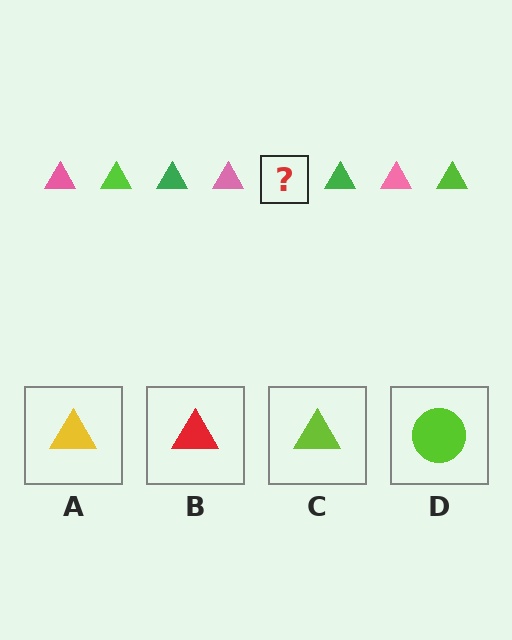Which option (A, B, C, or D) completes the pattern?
C.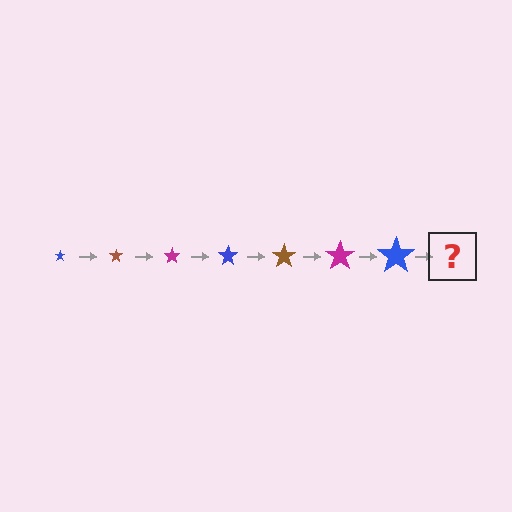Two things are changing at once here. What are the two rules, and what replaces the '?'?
The two rules are that the star grows larger each step and the color cycles through blue, brown, and magenta. The '?' should be a brown star, larger than the previous one.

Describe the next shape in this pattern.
It should be a brown star, larger than the previous one.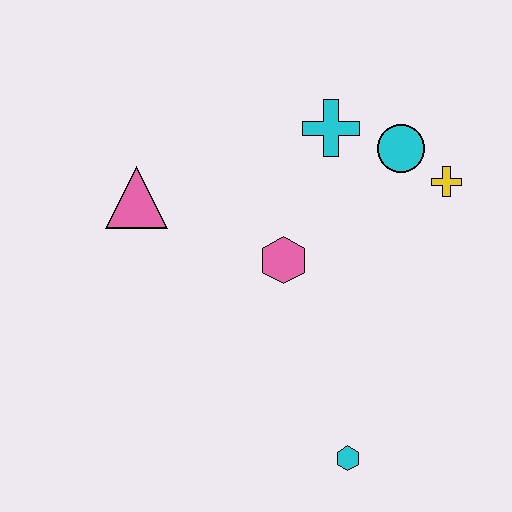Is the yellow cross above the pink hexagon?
Yes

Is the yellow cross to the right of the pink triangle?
Yes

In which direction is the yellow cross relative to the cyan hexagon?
The yellow cross is above the cyan hexagon.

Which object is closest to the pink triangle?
The pink hexagon is closest to the pink triangle.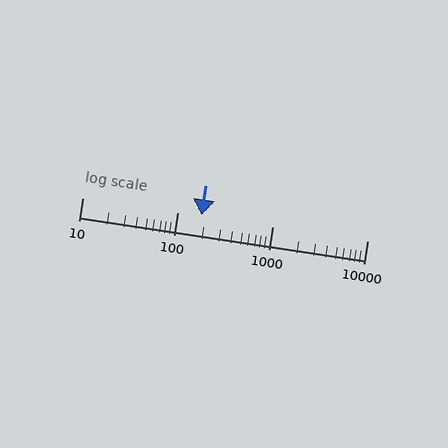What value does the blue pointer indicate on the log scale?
The pointer indicates approximately 180.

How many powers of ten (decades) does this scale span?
The scale spans 3 decades, from 10 to 10000.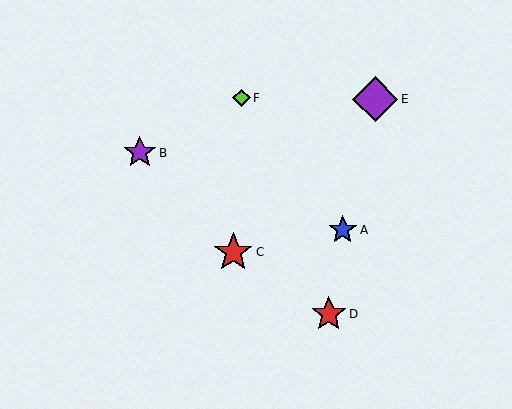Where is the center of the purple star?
The center of the purple star is at (140, 153).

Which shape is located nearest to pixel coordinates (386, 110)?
The purple diamond (labeled E) at (375, 99) is nearest to that location.